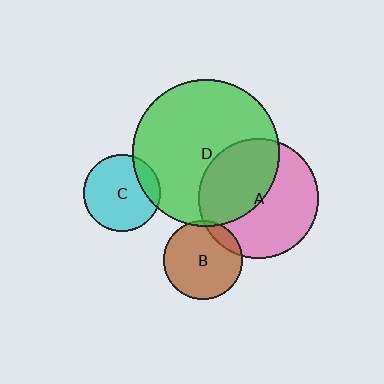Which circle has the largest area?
Circle D (green).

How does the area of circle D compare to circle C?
Approximately 3.6 times.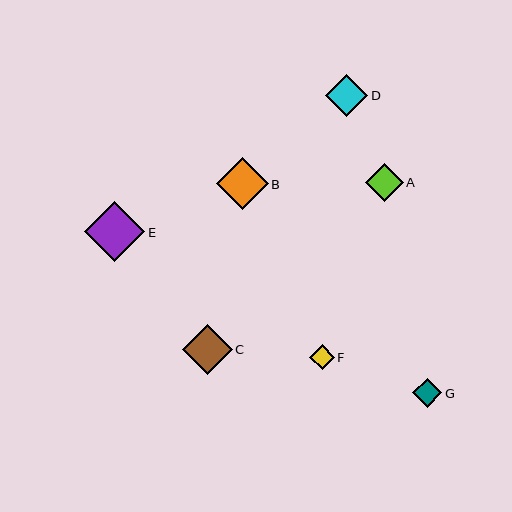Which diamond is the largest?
Diamond E is the largest with a size of approximately 60 pixels.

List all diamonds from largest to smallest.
From largest to smallest: E, B, C, D, A, G, F.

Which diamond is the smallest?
Diamond F is the smallest with a size of approximately 25 pixels.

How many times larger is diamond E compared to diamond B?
Diamond E is approximately 1.2 times the size of diamond B.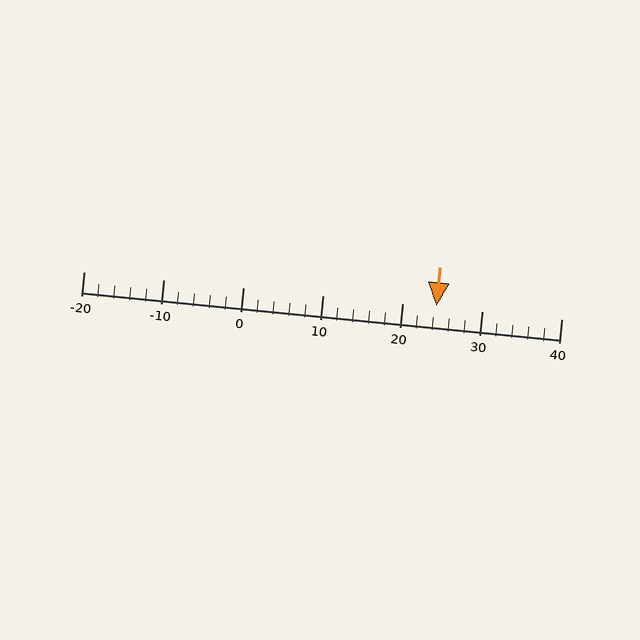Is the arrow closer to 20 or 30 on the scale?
The arrow is closer to 20.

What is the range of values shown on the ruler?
The ruler shows values from -20 to 40.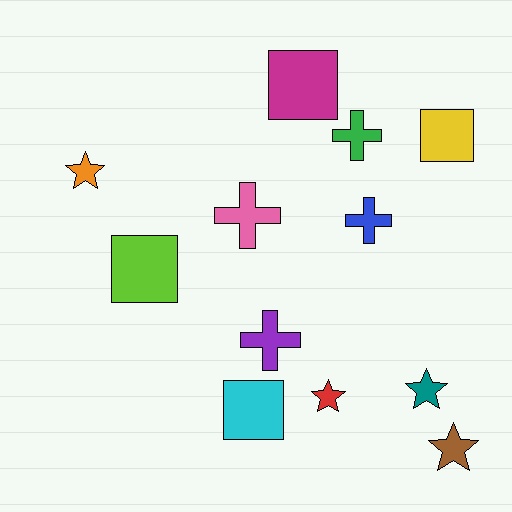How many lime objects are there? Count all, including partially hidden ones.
There is 1 lime object.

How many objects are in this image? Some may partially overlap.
There are 12 objects.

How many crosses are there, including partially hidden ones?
There are 4 crosses.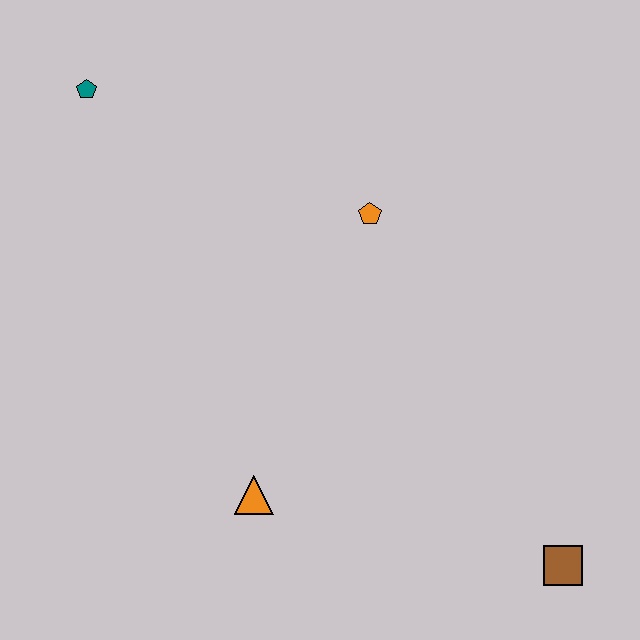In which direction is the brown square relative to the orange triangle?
The brown square is to the right of the orange triangle.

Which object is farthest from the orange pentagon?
The brown square is farthest from the orange pentagon.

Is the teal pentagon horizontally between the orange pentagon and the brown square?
No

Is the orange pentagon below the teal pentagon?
Yes